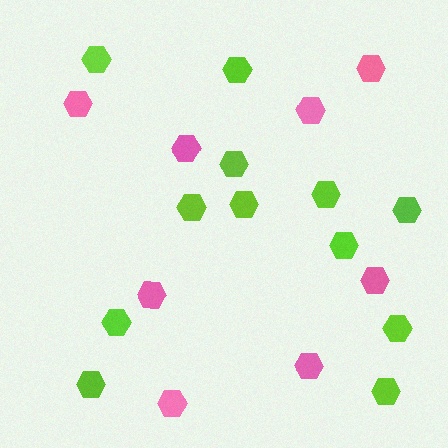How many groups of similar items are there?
There are 2 groups: one group of pink hexagons (8) and one group of lime hexagons (12).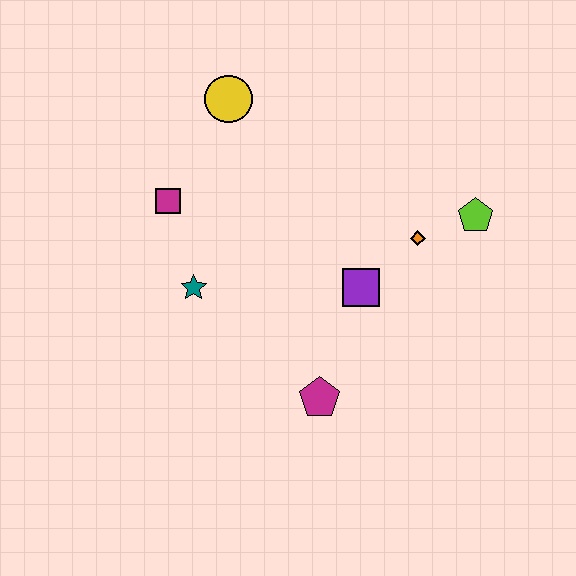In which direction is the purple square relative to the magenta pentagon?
The purple square is above the magenta pentagon.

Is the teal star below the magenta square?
Yes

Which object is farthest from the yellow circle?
The magenta pentagon is farthest from the yellow circle.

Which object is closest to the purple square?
The orange diamond is closest to the purple square.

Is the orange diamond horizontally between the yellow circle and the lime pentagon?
Yes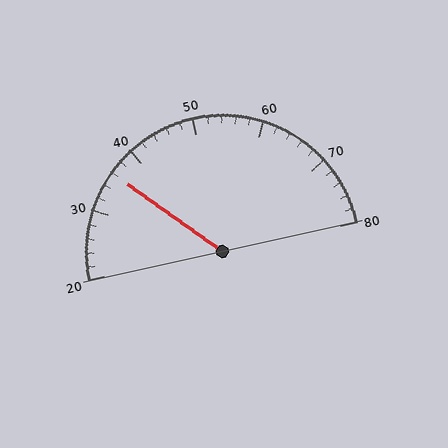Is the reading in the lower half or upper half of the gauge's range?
The reading is in the lower half of the range (20 to 80).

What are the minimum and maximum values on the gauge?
The gauge ranges from 20 to 80.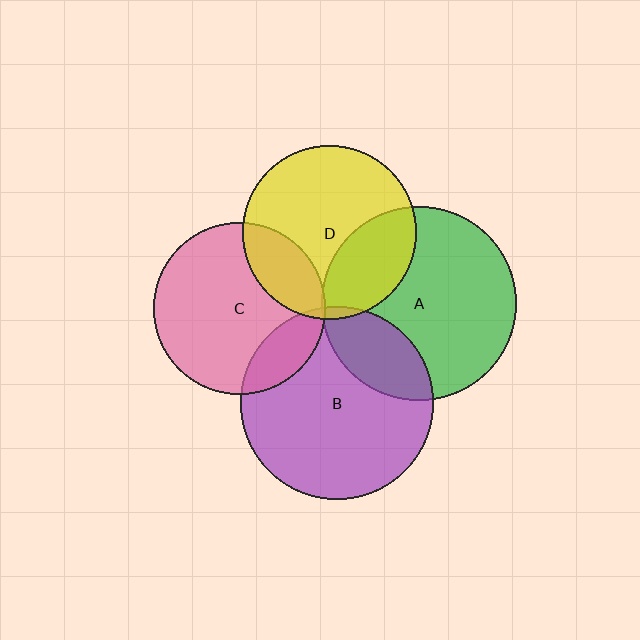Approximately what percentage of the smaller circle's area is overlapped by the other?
Approximately 20%.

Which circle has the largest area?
Circle A (green).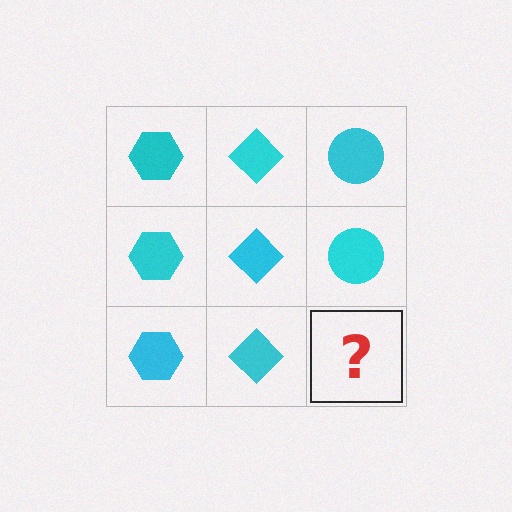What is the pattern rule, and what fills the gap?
The rule is that each column has a consistent shape. The gap should be filled with a cyan circle.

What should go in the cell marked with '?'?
The missing cell should contain a cyan circle.